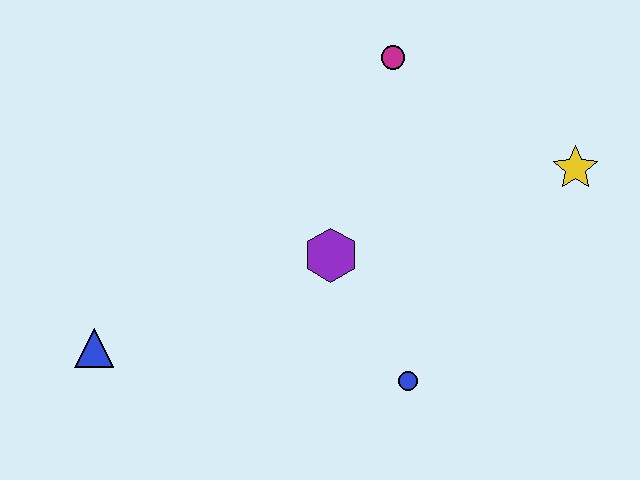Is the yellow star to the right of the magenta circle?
Yes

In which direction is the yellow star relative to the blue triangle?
The yellow star is to the right of the blue triangle.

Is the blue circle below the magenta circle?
Yes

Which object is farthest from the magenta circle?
The blue triangle is farthest from the magenta circle.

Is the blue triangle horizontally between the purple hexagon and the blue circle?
No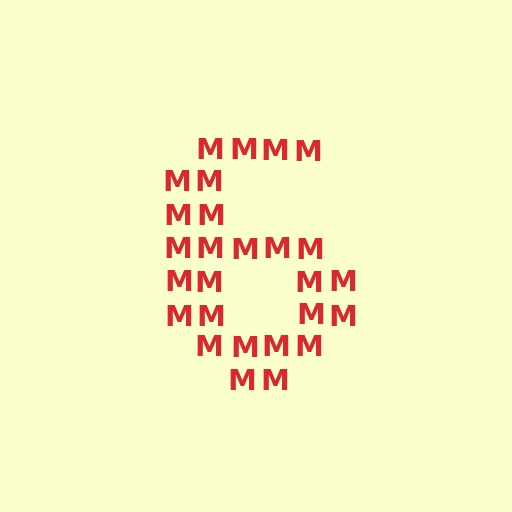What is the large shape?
The large shape is the digit 6.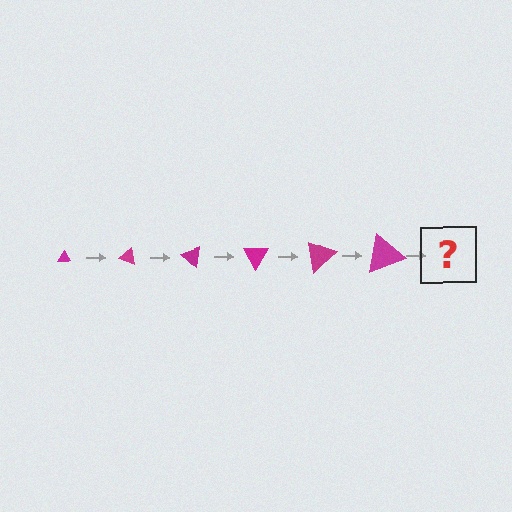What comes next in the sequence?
The next element should be a triangle, larger than the previous one and rotated 120 degrees from the start.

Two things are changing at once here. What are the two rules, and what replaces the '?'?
The two rules are that the triangle grows larger each step and it rotates 20 degrees each step. The '?' should be a triangle, larger than the previous one and rotated 120 degrees from the start.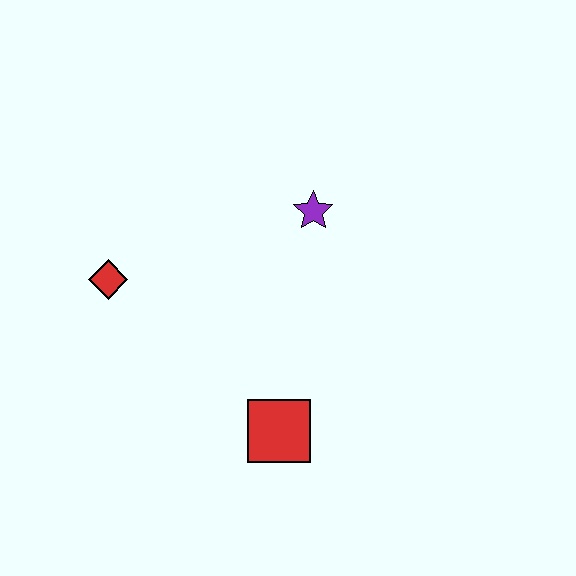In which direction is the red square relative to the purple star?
The red square is below the purple star.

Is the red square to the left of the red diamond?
No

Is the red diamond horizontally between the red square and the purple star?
No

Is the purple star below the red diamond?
No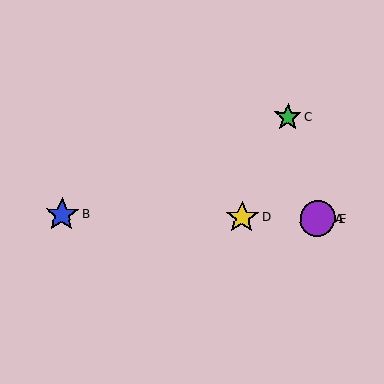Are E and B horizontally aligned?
Yes, both are at y≈219.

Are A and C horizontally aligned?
No, A is at y≈219 and C is at y≈117.